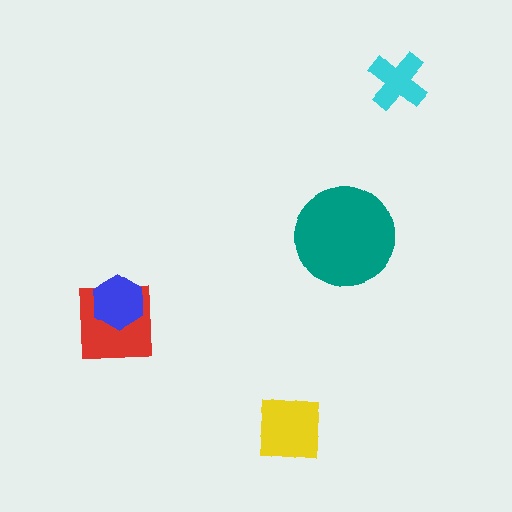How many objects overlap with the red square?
1 object overlaps with the red square.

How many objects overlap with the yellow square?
0 objects overlap with the yellow square.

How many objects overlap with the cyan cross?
0 objects overlap with the cyan cross.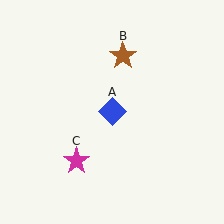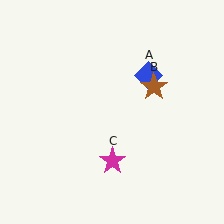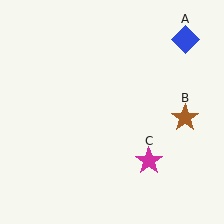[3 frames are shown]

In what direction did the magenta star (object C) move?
The magenta star (object C) moved right.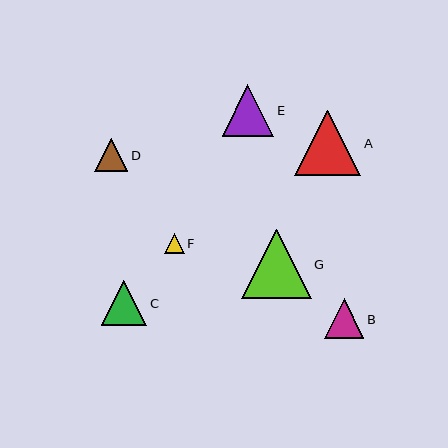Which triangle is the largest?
Triangle G is the largest with a size of approximately 69 pixels.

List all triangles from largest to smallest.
From largest to smallest: G, A, E, C, B, D, F.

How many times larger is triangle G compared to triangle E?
Triangle G is approximately 1.3 times the size of triangle E.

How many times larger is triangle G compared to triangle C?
Triangle G is approximately 1.5 times the size of triangle C.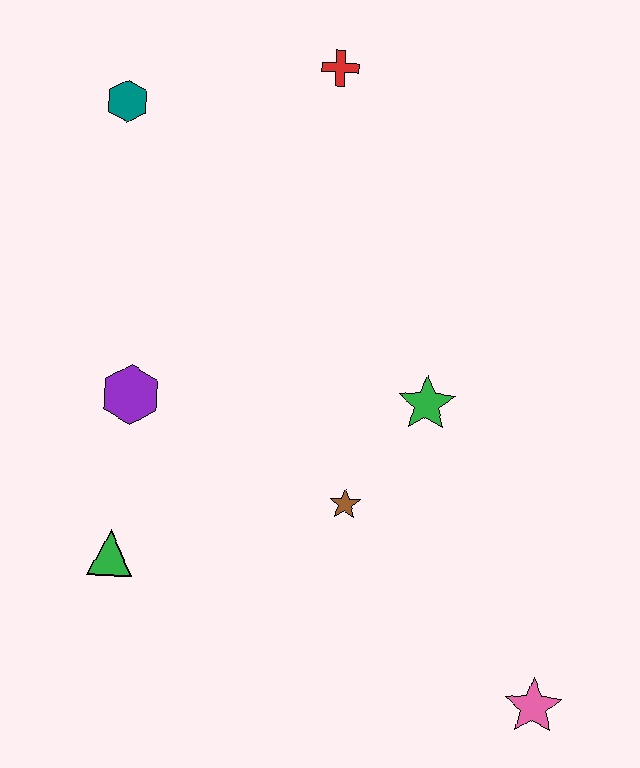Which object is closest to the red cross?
The teal hexagon is closest to the red cross.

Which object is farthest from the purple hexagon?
The pink star is farthest from the purple hexagon.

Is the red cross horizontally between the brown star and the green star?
No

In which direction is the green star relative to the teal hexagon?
The green star is to the right of the teal hexagon.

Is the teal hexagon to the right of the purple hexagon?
No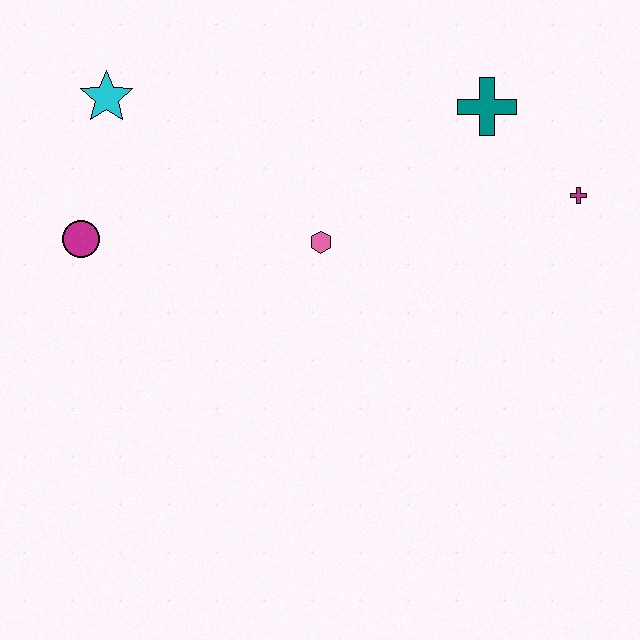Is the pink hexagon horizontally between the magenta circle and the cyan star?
No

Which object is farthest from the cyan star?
The magenta cross is farthest from the cyan star.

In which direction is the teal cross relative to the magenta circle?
The teal cross is to the right of the magenta circle.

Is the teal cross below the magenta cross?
No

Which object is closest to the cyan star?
The magenta circle is closest to the cyan star.